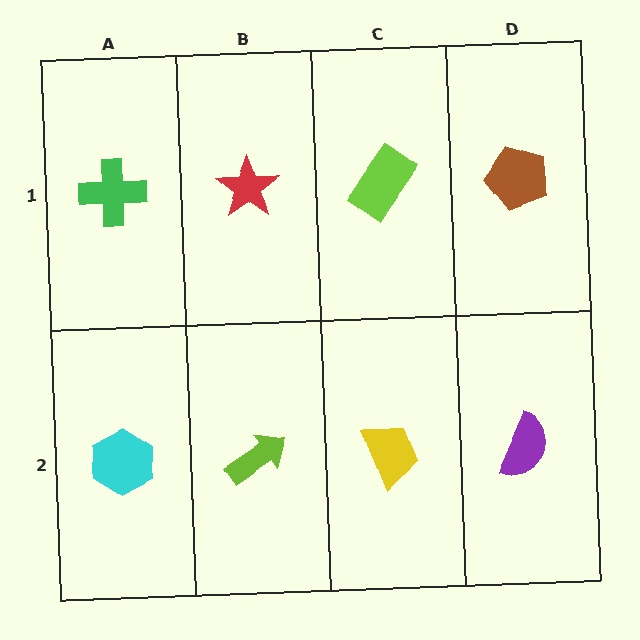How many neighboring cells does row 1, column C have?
3.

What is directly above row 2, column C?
A lime rectangle.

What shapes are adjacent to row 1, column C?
A yellow trapezoid (row 2, column C), a red star (row 1, column B), a brown pentagon (row 1, column D).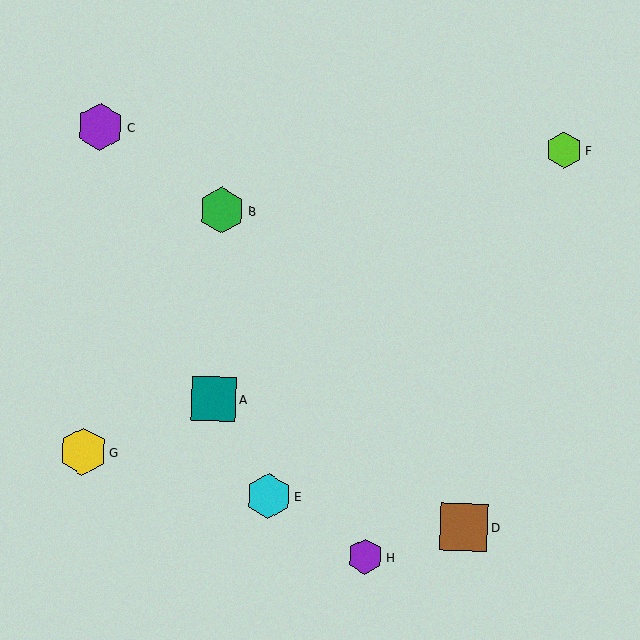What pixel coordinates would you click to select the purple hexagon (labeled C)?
Click at (100, 127) to select the purple hexagon C.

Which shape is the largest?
The purple hexagon (labeled C) is the largest.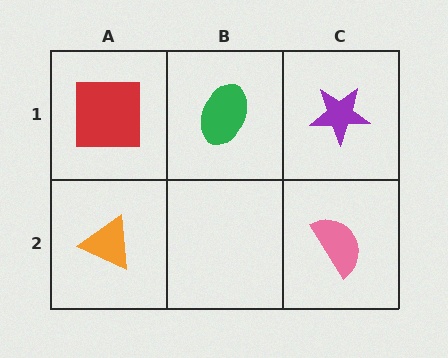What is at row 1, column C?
A purple star.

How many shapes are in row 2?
2 shapes.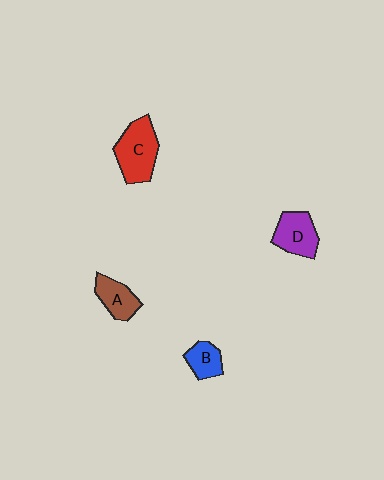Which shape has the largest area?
Shape C (red).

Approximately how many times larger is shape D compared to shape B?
Approximately 1.6 times.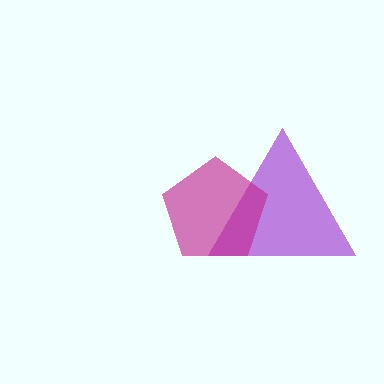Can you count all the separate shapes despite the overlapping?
Yes, there are 2 separate shapes.